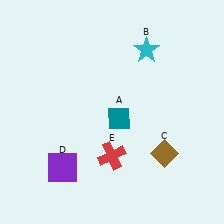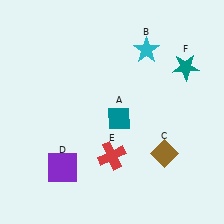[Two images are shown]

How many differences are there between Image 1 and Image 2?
There is 1 difference between the two images.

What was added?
A teal star (F) was added in Image 2.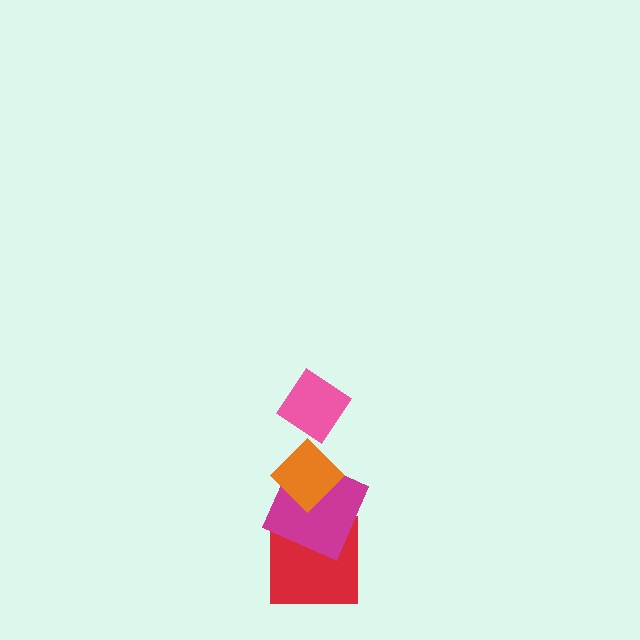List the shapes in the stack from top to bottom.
From top to bottom: the pink diamond, the orange diamond, the magenta square, the red square.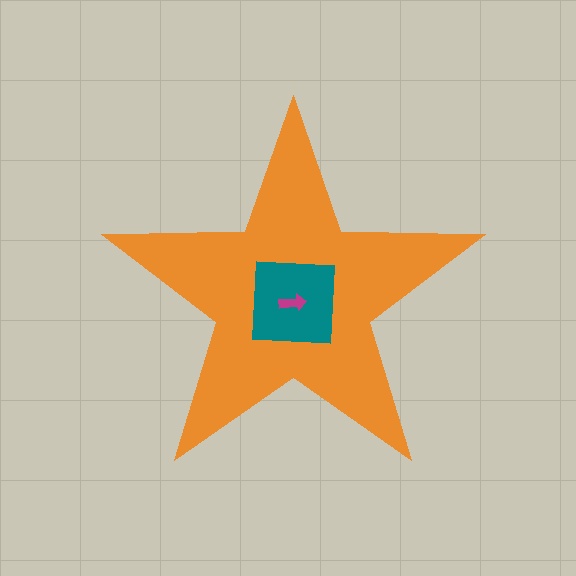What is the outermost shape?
The orange star.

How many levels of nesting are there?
3.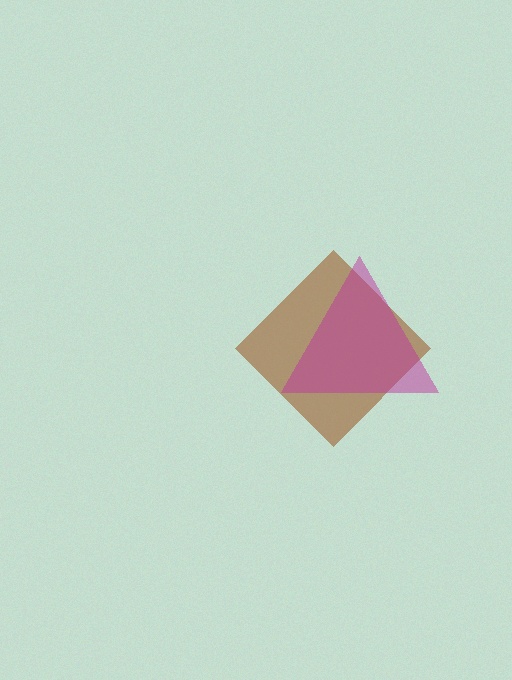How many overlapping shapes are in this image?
There are 2 overlapping shapes in the image.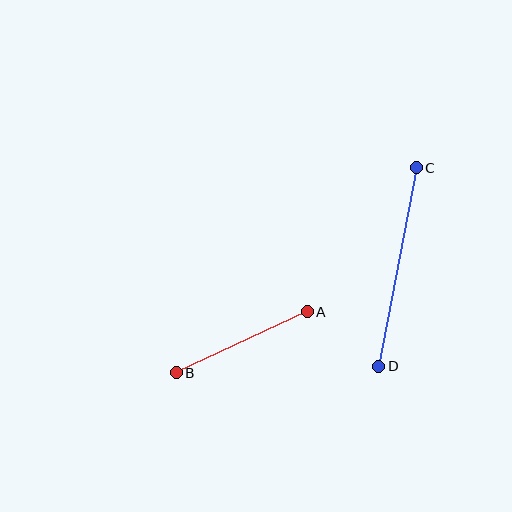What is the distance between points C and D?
The distance is approximately 202 pixels.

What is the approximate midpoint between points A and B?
The midpoint is at approximately (242, 342) pixels.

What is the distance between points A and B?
The distance is approximately 144 pixels.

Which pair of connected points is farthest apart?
Points C and D are farthest apart.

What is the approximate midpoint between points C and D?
The midpoint is at approximately (397, 267) pixels.